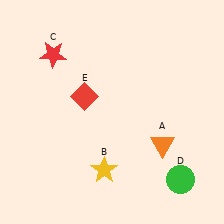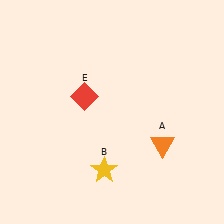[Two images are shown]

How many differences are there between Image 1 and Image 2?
There are 2 differences between the two images.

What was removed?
The green circle (D), the red star (C) were removed in Image 2.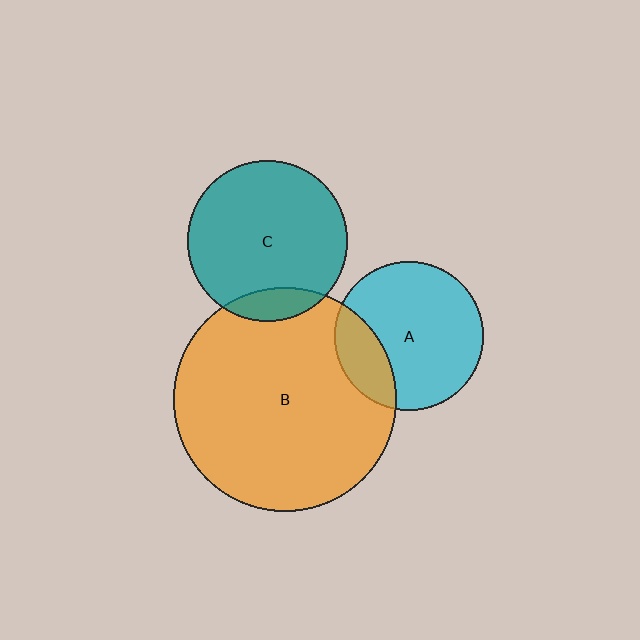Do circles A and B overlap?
Yes.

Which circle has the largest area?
Circle B (orange).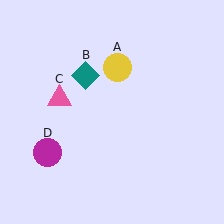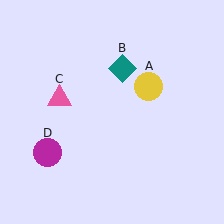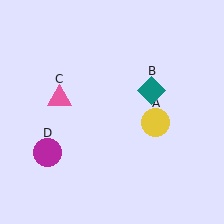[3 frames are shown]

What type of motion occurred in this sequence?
The yellow circle (object A), teal diamond (object B) rotated clockwise around the center of the scene.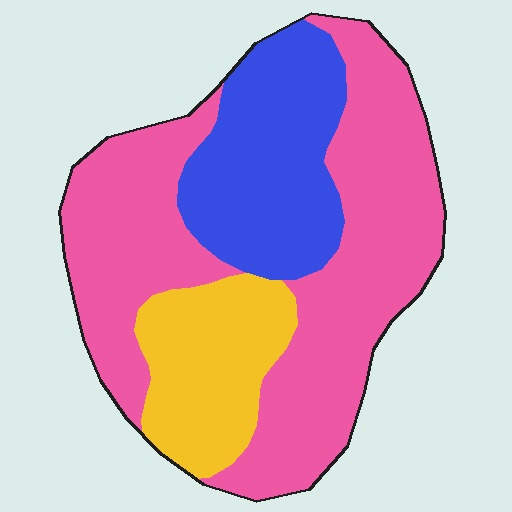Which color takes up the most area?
Pink, at roughly 55%.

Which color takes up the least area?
Yellow, at roughly 20%.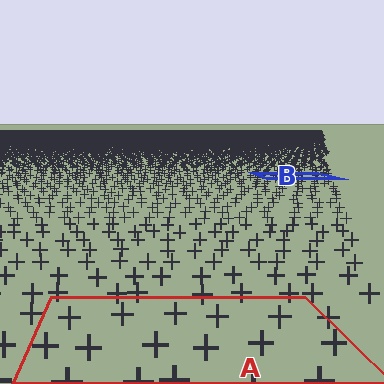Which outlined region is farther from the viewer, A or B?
Region B is farther from the viewer — the texture elements inside it appear smaller and more densely packed.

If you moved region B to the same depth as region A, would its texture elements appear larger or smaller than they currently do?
They would appear larger. At a closer depth, the same texture elements are projected at a bigger on-screen size.